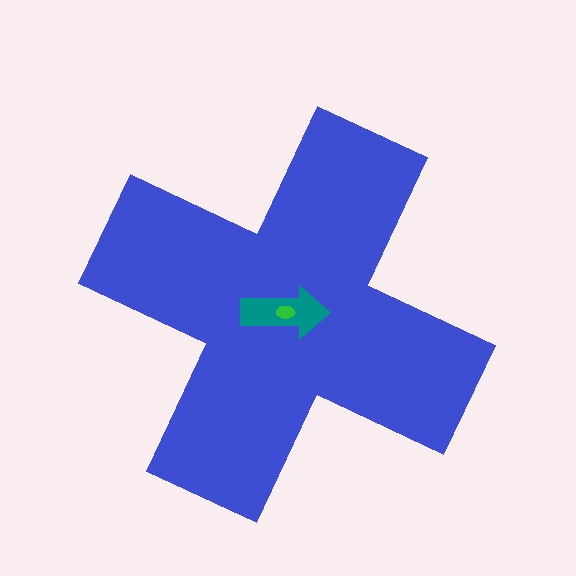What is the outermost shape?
The blue cross.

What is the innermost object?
The green ellipse.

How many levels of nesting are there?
3.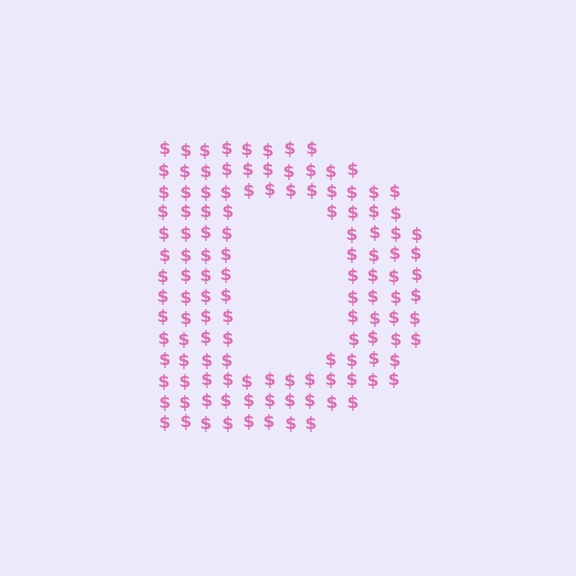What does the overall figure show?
The overall figure shows the letter D.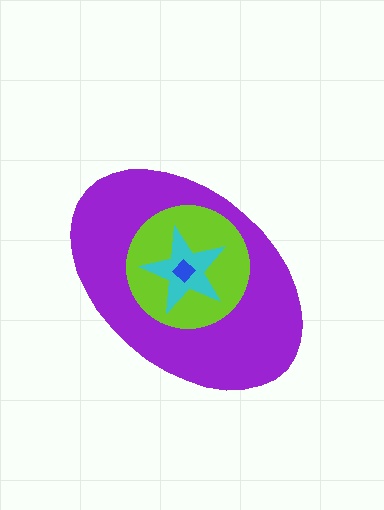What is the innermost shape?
The blue diamond.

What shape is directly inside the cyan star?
The blue diamond.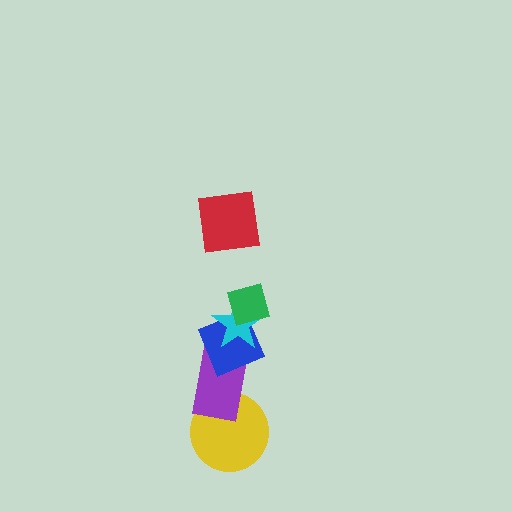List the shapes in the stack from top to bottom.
From top to bottom: the red square, the green square, the cyan star, the blue diamond, the purple rectangle, the yellow circle.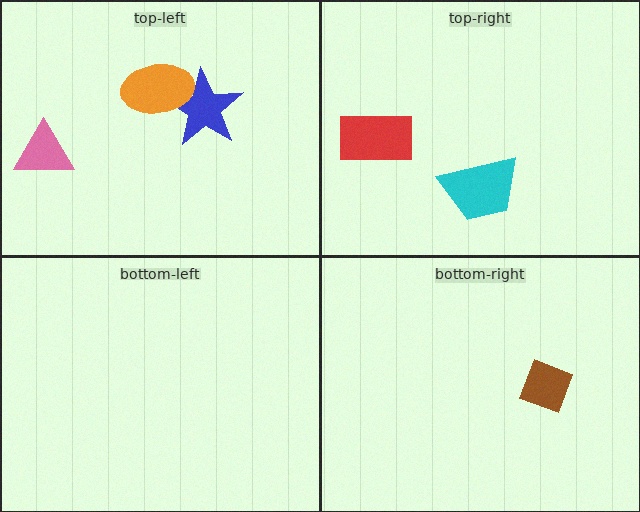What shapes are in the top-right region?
The red rectangle, the cyan trapezoid.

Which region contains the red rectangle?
The top-right region.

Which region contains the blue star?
The top-left region.